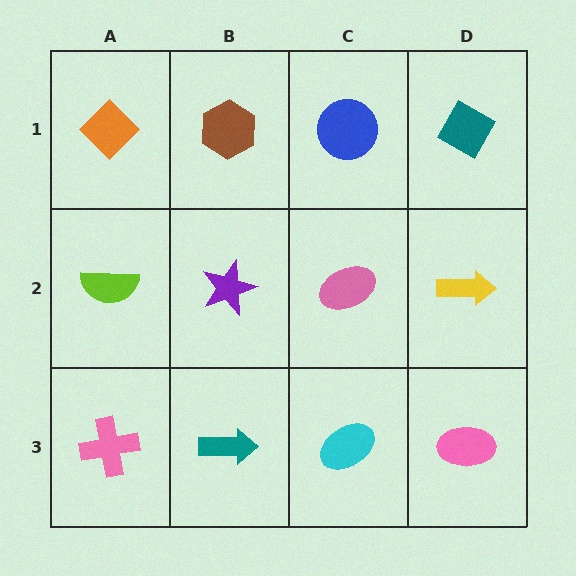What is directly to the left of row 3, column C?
A teal arrow.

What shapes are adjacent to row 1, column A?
A lime semicircle (row 2, column A), a brown hexagon (row 1, column B).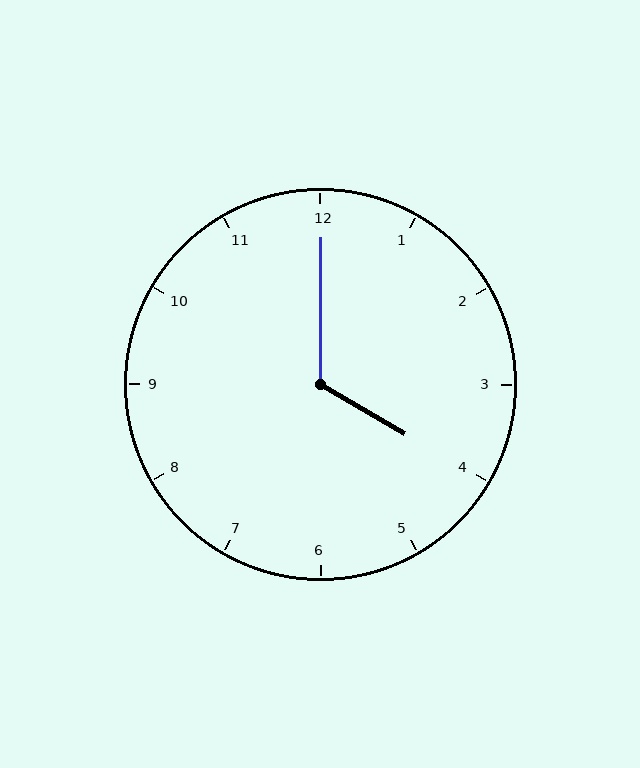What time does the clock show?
4:00.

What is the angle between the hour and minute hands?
Approximately 120 degrees.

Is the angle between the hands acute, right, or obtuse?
It is obtuse.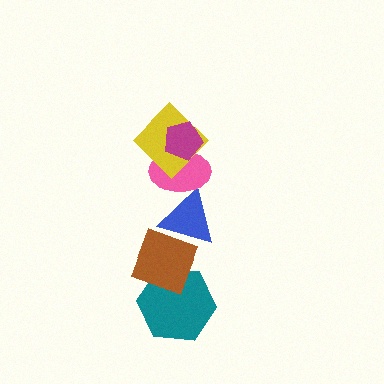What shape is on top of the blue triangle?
The pink ellipse is on top of the blue triangle.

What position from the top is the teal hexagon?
The teal hexagon is 6th from the top.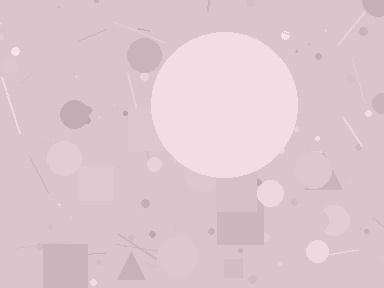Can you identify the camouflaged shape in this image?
The camouflaged shape is a circle.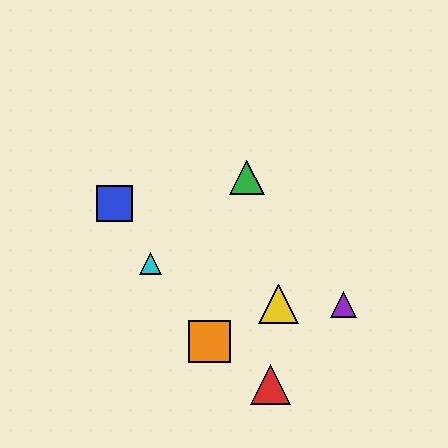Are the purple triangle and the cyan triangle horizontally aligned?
No, the purple triangle is at y≈304 and the cyan triangle is at y≈264.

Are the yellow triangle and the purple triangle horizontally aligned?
Yes, both are at y≈304.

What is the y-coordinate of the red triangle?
The red triangle is at y≈385.